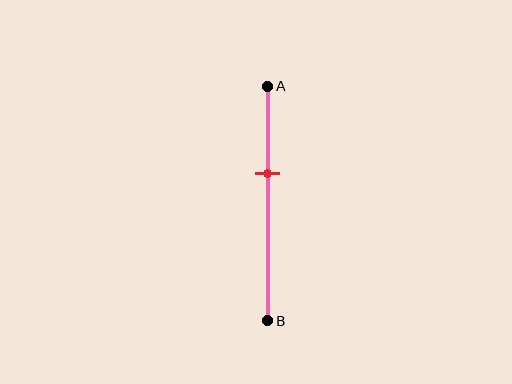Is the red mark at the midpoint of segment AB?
No, the mark is at about 35% from A, not at the 50% midpoint.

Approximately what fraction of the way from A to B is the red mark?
The red mark is approximately 35% of the way from A to B.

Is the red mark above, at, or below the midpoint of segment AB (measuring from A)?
The red mark is above the midpoint of segment AB.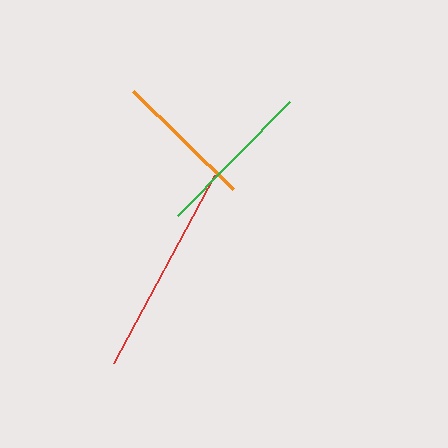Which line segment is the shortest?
The orange line is the shortest at approximately 139 pixels.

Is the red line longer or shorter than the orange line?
The red line is longer than the orange line.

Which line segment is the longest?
The red line is the longest at approximately 214 pixels.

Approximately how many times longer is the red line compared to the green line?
The red line is approximately 1.3 times the length of the green line.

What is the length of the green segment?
The green segment is approximately 160 pixels long.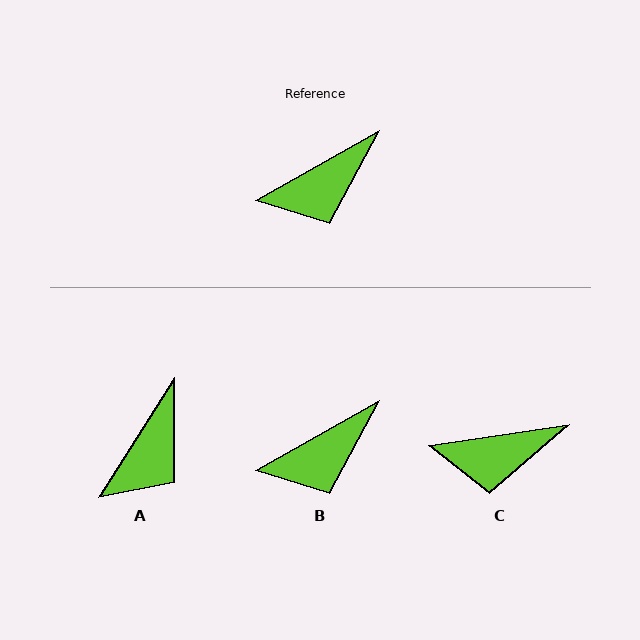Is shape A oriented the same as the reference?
No, it is off by about 28 degrees.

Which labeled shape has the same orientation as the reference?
B.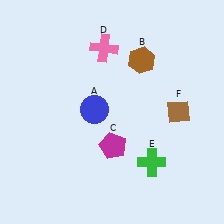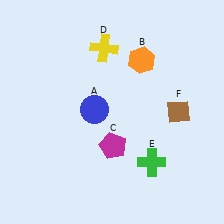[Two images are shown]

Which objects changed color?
B changed from brown to orange. D changed from pink to yellow.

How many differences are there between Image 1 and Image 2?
There are 2 differences between the two images.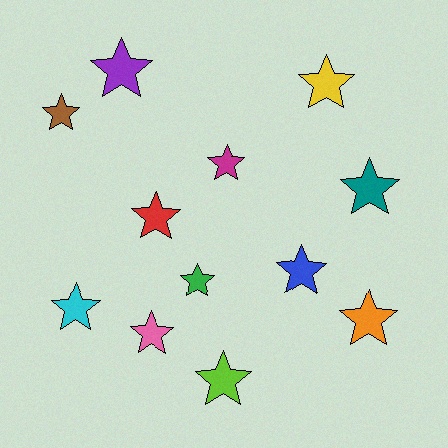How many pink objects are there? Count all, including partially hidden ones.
There is 1 pink object.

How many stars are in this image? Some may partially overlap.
There are 12 stars.